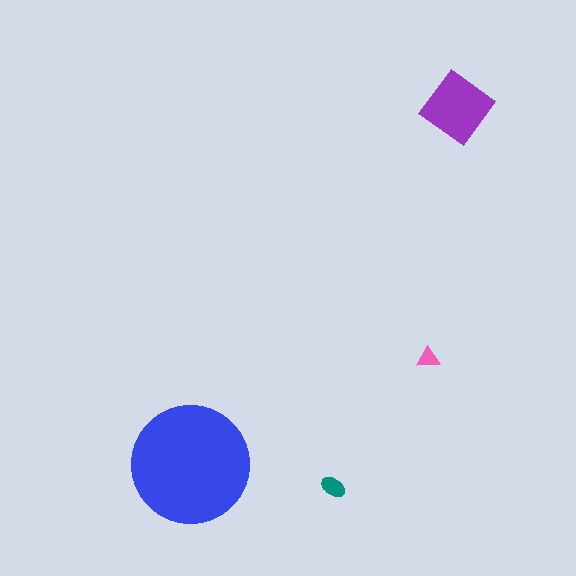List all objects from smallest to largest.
The pink triangle, the teal ellipse, the purple diamond, the blue circle.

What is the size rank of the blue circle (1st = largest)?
1st.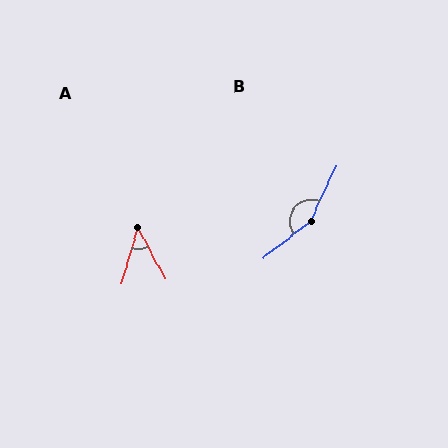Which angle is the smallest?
A, at approximately 44 degrees.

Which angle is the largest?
B, at approximately 152 degrees.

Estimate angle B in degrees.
Approximately 152 degrees.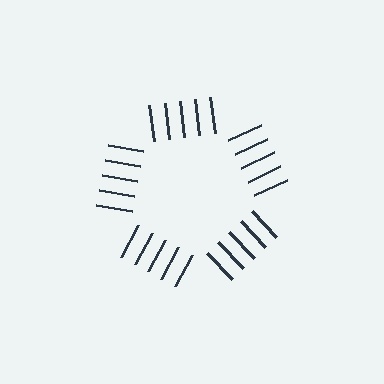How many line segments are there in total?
25 — 5 along each of the 5 edges.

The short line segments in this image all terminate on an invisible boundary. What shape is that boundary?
An illusory pentagon — the line segments terminate on its edges but no continuous stroke is drawn.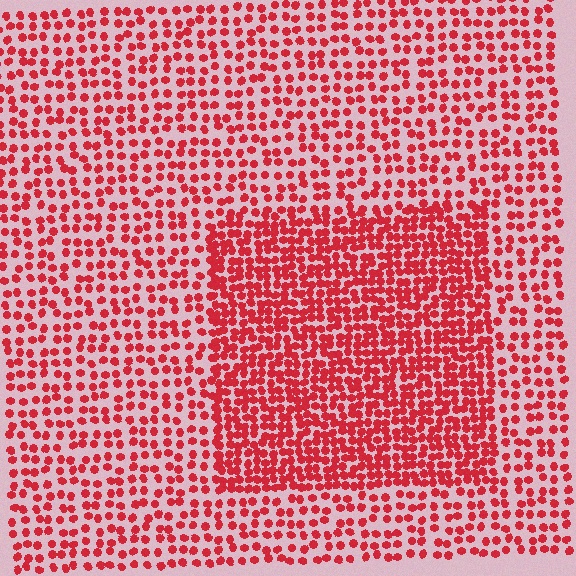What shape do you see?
I see a rectangle.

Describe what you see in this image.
The image contains small red elements arranged at two different densities. A rectangle-shaped region is visible where the elements are more densely packed than the surrounding area.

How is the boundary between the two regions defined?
The boundary is defined by a change in element density (approximately 1.9x ratio). All elements are the same color, size, and shape.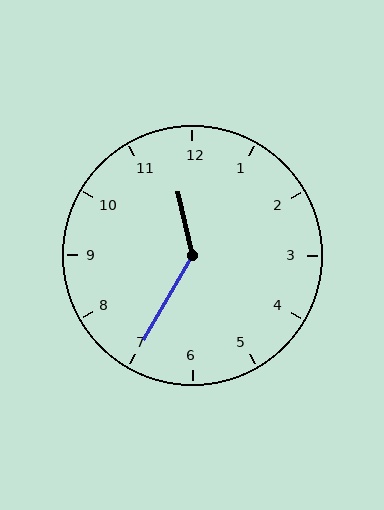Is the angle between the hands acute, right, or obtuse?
It is obtuse.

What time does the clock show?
11:35.